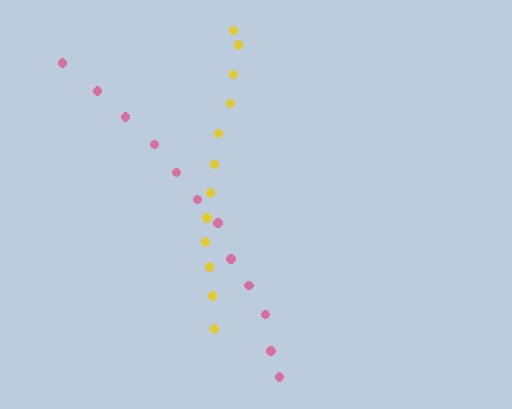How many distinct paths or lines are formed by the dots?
There are 2 distinct paths.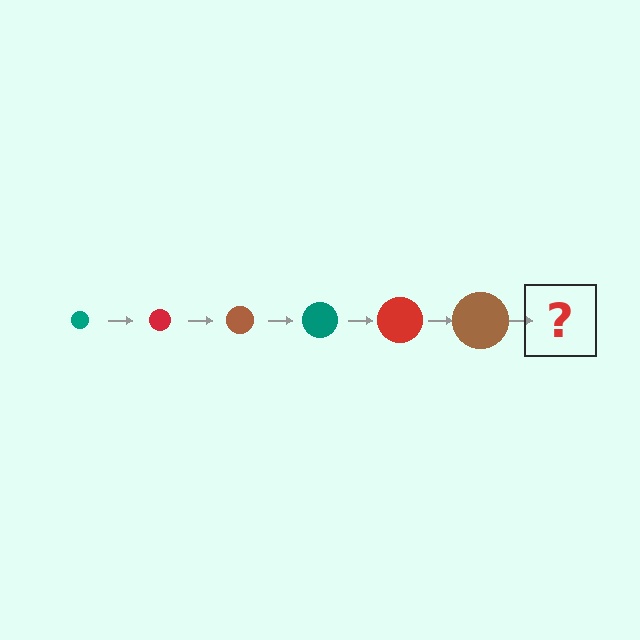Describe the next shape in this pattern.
It should be a teal circle, larger than the previous one.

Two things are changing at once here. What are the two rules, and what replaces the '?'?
The two rules are that the circle grows larger each step and the color cycles through teal, red, and brown. The '?' should be a teal circle, larger than the previous one.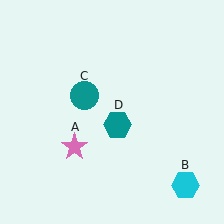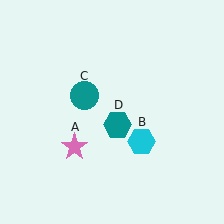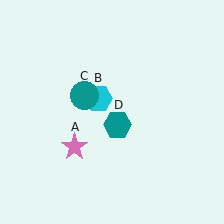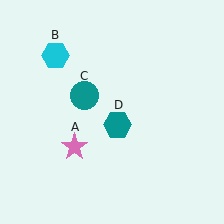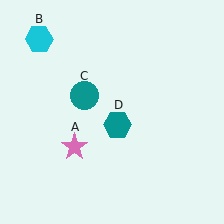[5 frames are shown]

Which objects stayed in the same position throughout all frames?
Pink star (object A) and teal circle (object C) and teal hexagon (object D) remained stationary.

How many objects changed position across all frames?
1 object changed position: cyan hexagon (object B).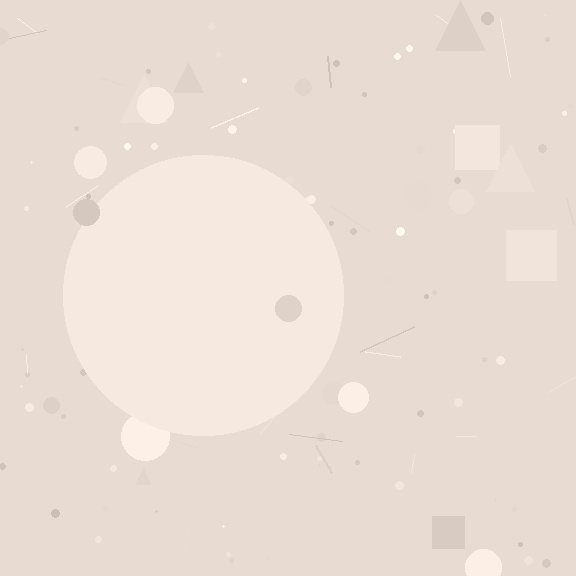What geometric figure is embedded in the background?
A circle is embedded in the background.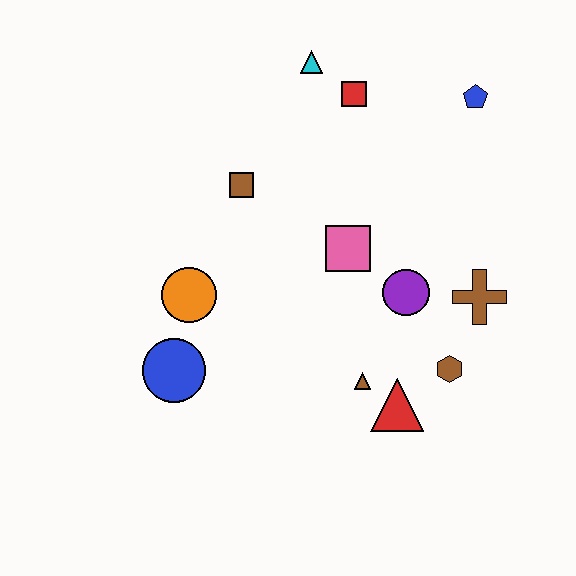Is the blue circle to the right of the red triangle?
No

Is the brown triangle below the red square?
Yes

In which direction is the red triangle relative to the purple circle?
The red triangle is below the purple circle.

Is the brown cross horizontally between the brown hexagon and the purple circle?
No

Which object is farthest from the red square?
The blue circle is farthest from the red square.